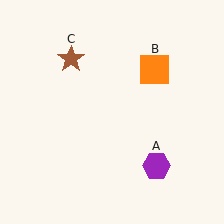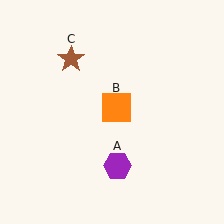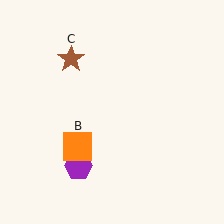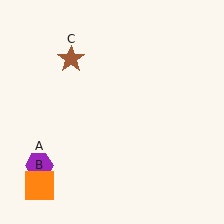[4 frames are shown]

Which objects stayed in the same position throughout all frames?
Brown star (object C) remained stationary.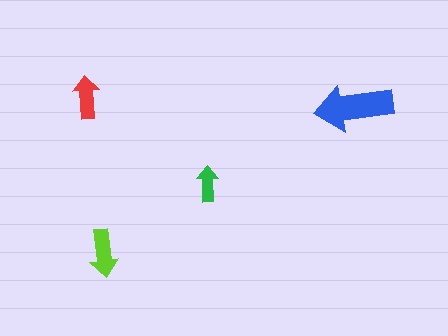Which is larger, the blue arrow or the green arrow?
The blue one.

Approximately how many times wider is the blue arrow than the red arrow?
About 2 times wider.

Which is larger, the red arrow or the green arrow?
The red one.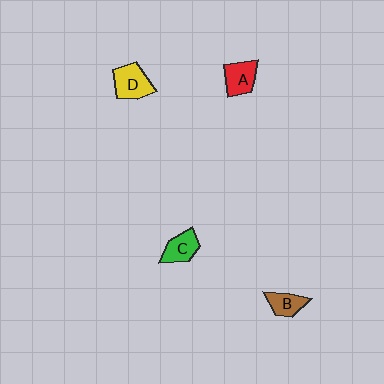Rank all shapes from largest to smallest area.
From largest to smallest: D (yellow), A (red), C (green), B (brown).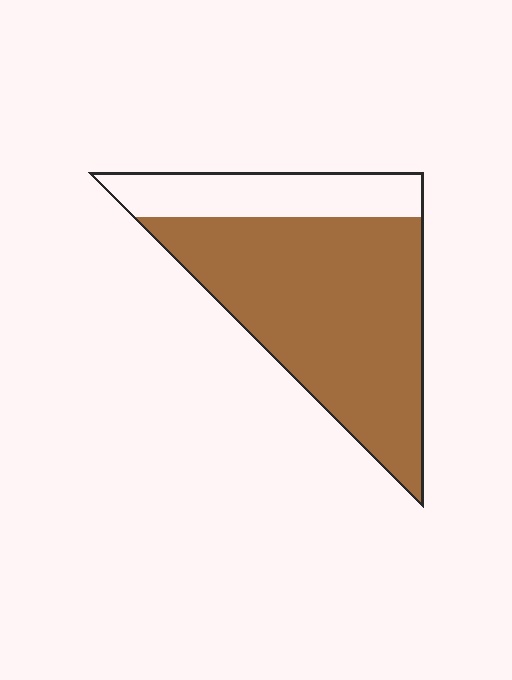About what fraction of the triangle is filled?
About three quarters (3/4).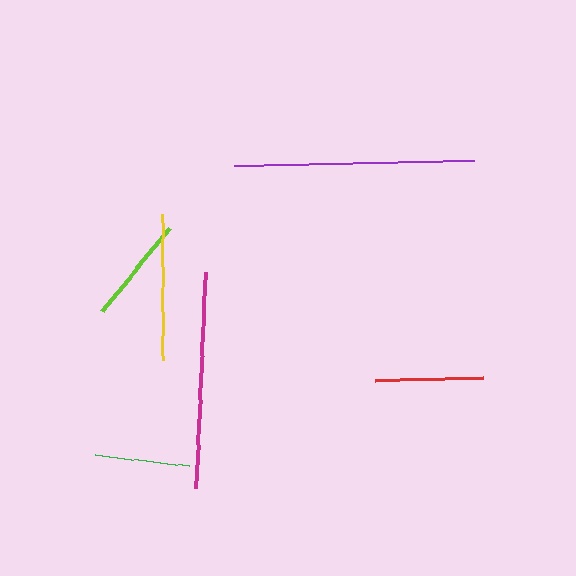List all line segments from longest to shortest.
From longest to shortest: purple, magenta, yellow, red, lime, green.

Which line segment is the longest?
The purple line is the longest at approximately 240 pixels.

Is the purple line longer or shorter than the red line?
The purple line is longer than the red line.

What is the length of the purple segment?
The purple segment is approximately 240 pixels long.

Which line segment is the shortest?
The green line is the shortest at approximately 95 pixels.